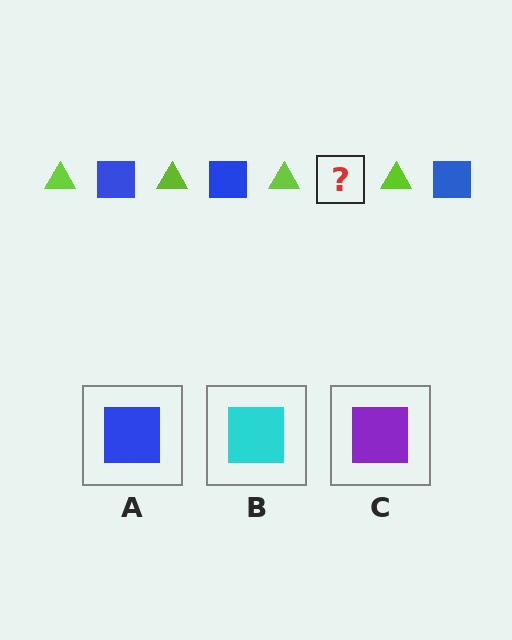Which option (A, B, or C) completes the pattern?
A.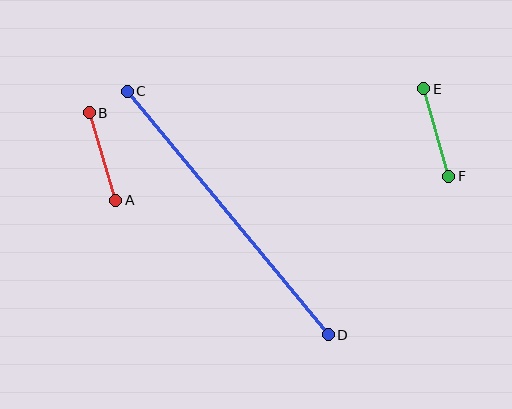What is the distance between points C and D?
The distance is approximately 316 pixels.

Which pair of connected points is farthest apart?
Points C and D are farthest apart.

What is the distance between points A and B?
The distance is approximately 91 pixels.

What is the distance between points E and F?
The distance is approximately 91 pixels.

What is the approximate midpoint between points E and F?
The midpoint is at approximately (436, 133) pixels.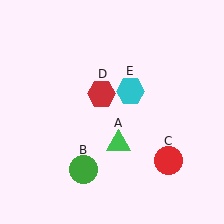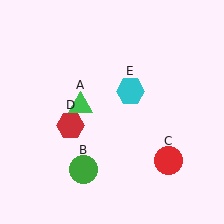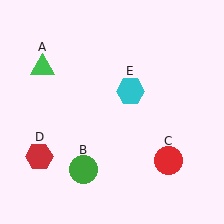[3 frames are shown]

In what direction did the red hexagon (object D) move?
The red hexagon (object D) moved down and to the left.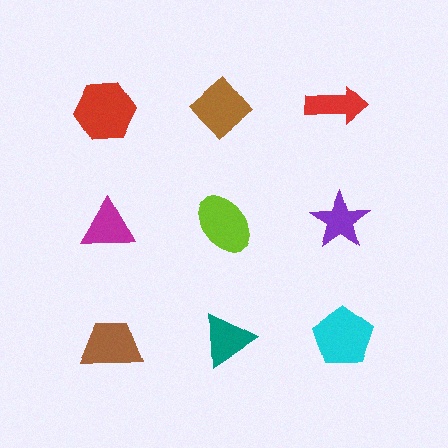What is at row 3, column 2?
A teal triangle.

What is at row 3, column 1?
A brown trapezoid.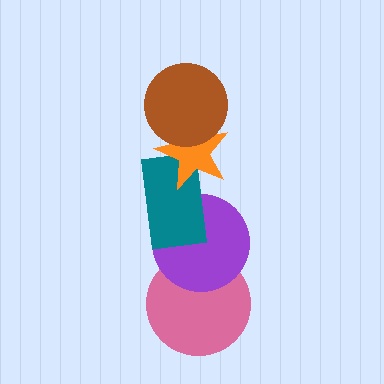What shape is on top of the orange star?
The brown circle is on top of the orange star.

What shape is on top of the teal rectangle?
The orange star is on top of the teal rectangle.